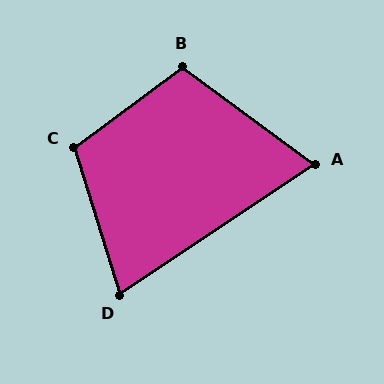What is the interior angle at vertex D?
Approximately 73 degrees (acute).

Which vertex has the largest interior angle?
C, at approximately 110 degrees.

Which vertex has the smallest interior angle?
A, at approximately 70 degrees.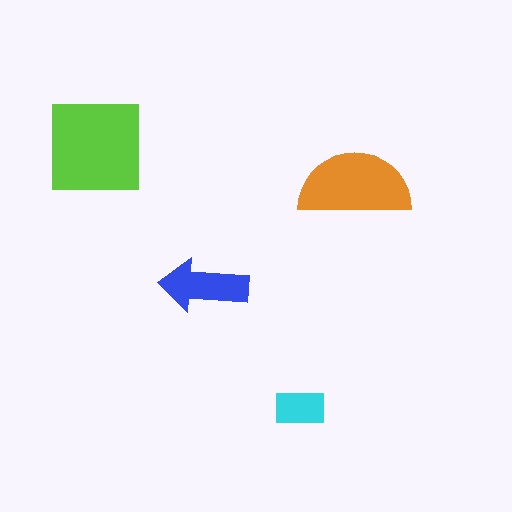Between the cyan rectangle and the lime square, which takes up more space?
The lime square.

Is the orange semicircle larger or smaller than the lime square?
Smaller.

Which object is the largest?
The lime square.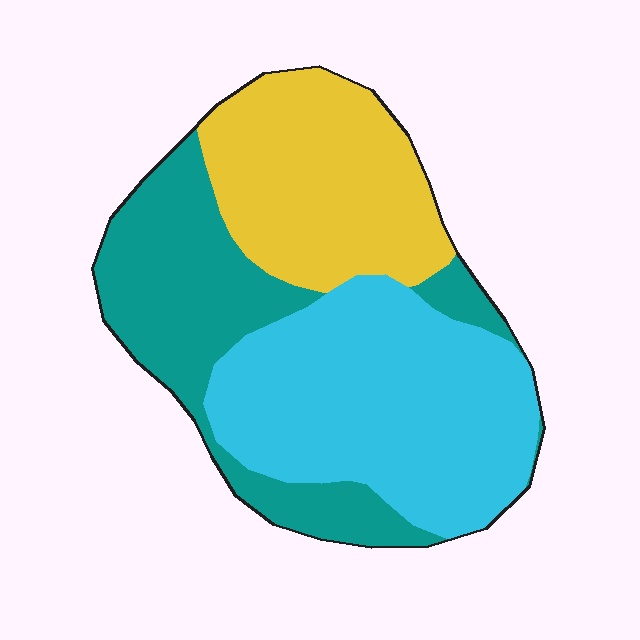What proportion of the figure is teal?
Teal covers 31% of the figure.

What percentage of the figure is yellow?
Yellow covers roughly 30% of the figure.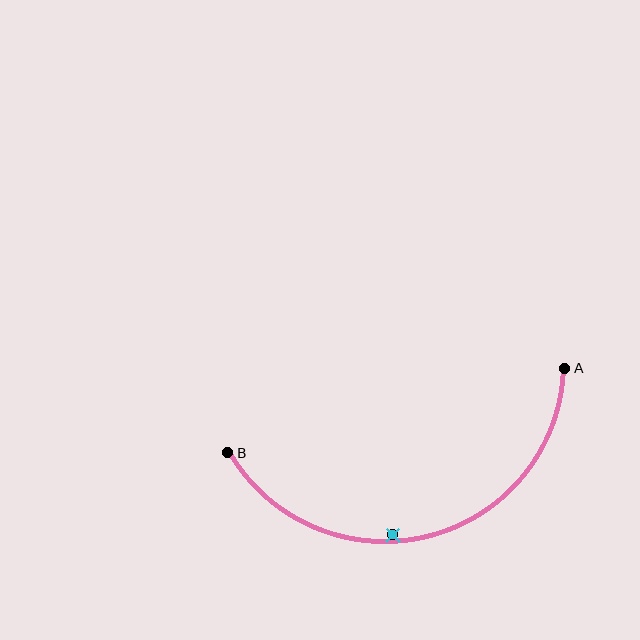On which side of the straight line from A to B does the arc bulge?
The arc bulges below the straight line connecting A and B.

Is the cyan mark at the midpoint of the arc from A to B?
No — the cyan mark does not lie on the arc at all. It sits slightly inside the curve.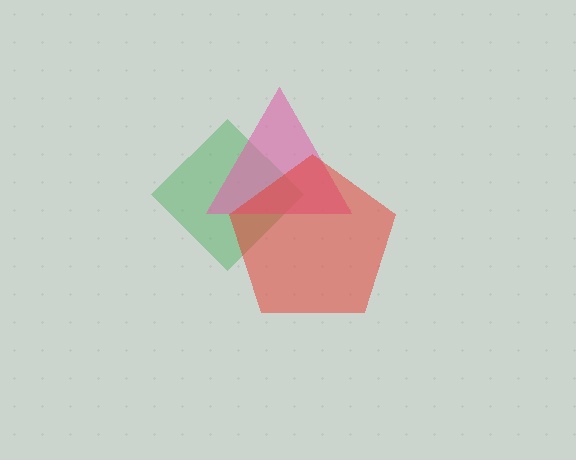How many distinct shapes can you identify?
There are 3 distinct shapes: a green diamond, a pink triangle, a red pentagon.